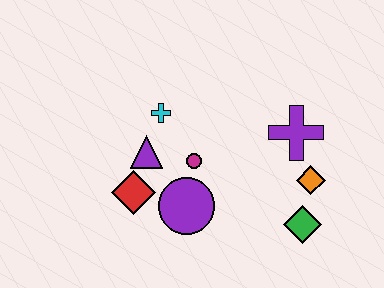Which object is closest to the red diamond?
The purple triangle is closest to the red diamond.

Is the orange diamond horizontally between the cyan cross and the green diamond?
No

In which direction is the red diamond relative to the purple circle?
The red diamond is to the left of the purple circle.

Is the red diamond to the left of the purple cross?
Yes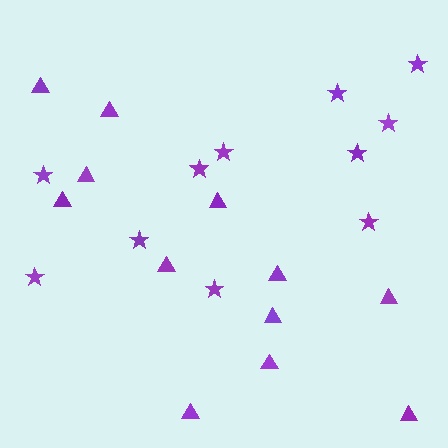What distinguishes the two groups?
There are 2 groups: one group of triangles (12) and one group of stars (11).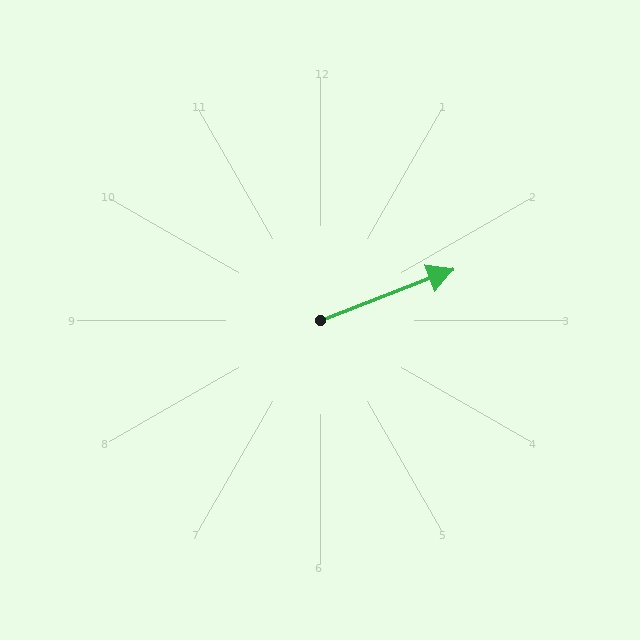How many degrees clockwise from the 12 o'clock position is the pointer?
Approximately 69 degrees.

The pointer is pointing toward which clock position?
Roughly 2 o'clock.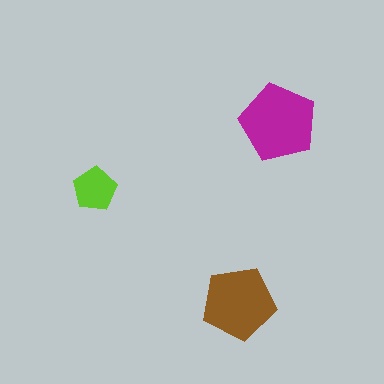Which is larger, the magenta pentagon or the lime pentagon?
The magenta one.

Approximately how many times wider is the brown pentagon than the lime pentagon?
About 1.5 times wider.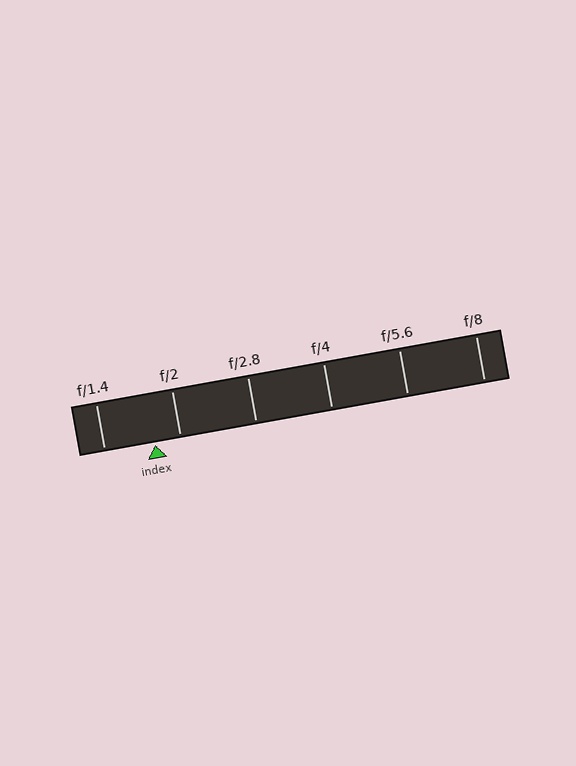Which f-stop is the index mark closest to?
The index mark is closest to f/2.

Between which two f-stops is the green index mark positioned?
The index mark is between f/1.4 and f/2.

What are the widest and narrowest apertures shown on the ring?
The widest aperture shown is f/1.4 and the narrowest is f/8.